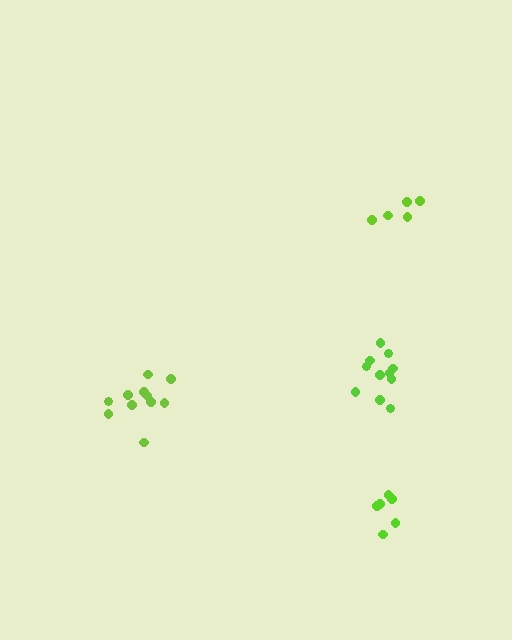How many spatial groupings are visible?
There are 4 spatial groupings.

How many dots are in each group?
Group 1: 11 dots, Group 2: 6 dots, Group 3: 5 dots, Group 4: 11 dots (33 total).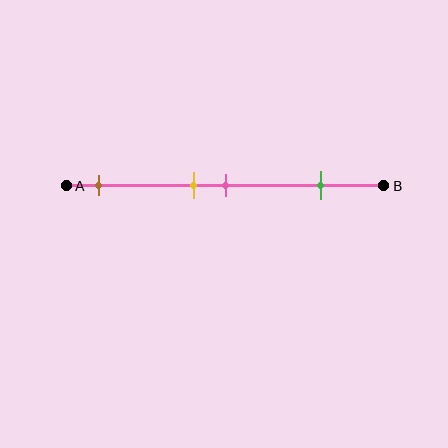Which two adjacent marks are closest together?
The yellow and pink marks are the closest adjacent pair.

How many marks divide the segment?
There are 4 marks dividing the segment.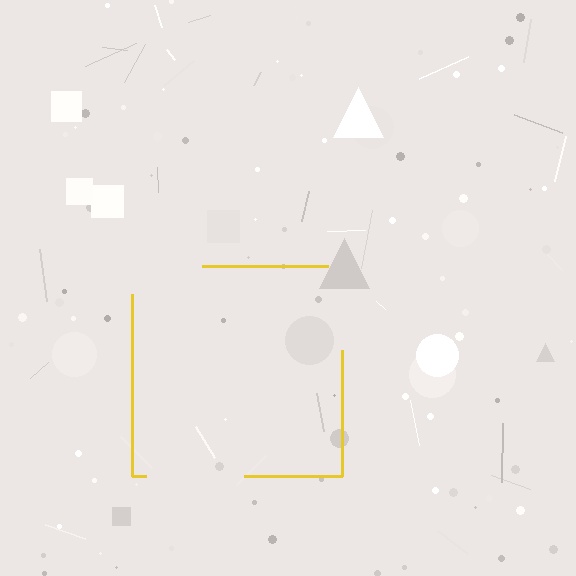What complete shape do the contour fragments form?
The contour fragments form a square.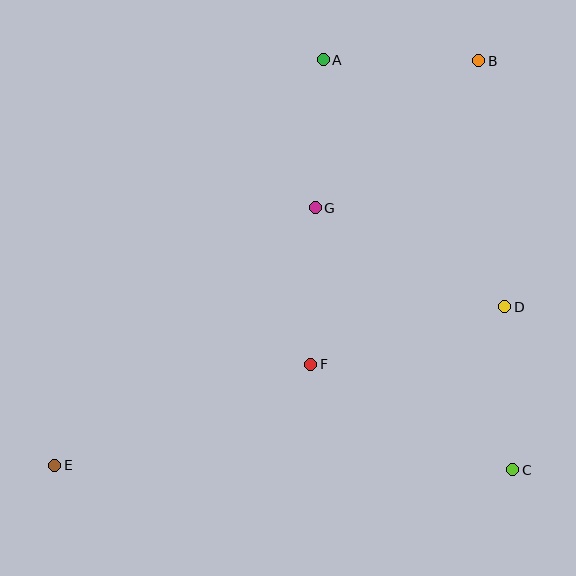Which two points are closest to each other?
Points A and G are closest to each other.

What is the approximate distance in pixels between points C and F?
The distance between C and F is approximately 228 pixels.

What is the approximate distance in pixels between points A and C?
The distance between A and C is approximately 452 pixels.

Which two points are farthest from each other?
Points B and E are farthest from each other.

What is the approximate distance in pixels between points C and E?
The distance between C and E is approximately 458 pixels.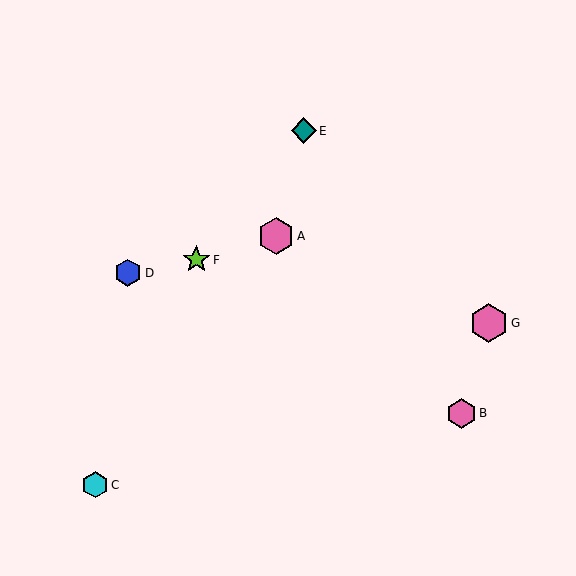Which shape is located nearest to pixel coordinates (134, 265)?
The blue hexagon (labeled D) at (128, 273) is nearest to that location.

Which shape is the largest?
The pink hexagon (labeled G) is the largest.